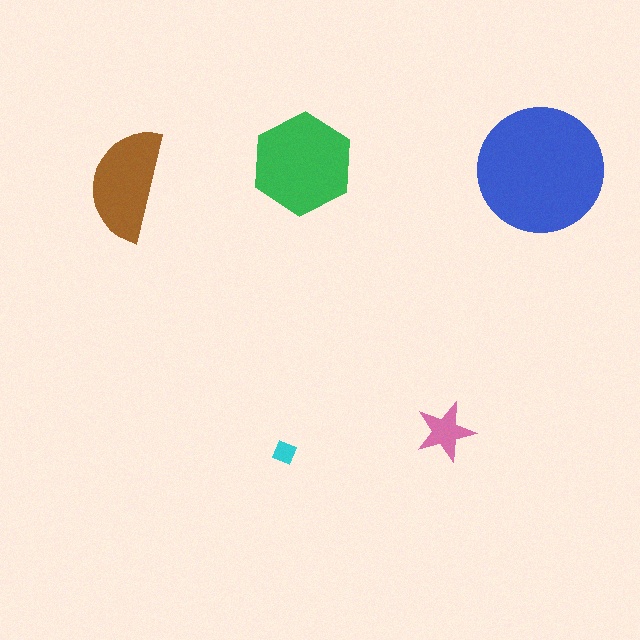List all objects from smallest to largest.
The cyan diamond, the pink star, the brown semicircle, the green hexagon, the blue circle.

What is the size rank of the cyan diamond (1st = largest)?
5th.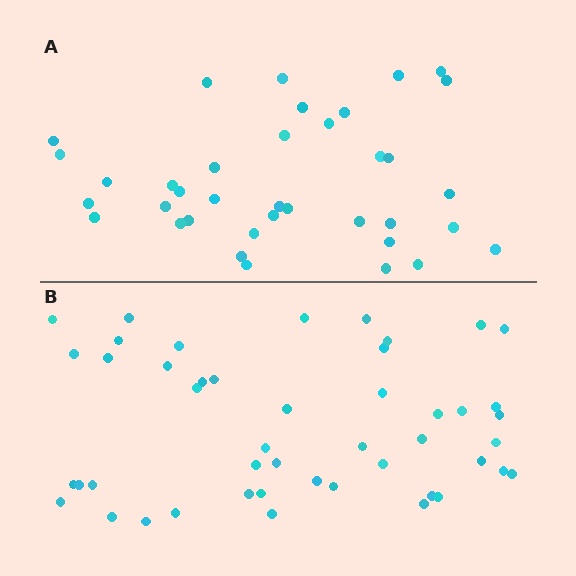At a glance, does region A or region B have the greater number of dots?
Region B (the bottom region) has more dots.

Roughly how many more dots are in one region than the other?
Region B has roughly 10 or so more dots than region A.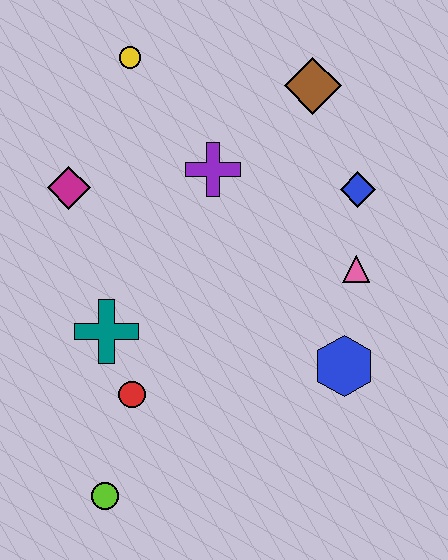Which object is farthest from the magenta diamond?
The blue hexagon is farthest from the magenta diamond.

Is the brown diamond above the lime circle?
Yes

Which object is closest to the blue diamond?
The pink triangle is closest to the blue diamond.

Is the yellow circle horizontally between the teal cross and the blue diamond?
Yes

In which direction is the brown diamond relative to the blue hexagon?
The brown diamond is above the blue hexagon.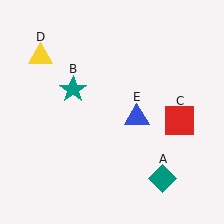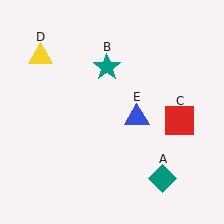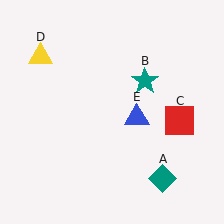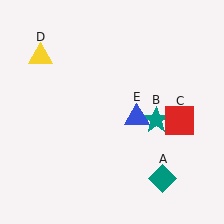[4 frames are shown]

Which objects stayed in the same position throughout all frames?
Teal diamond (object A) and red square (object C) and yellow triangle (object D) and blue triangle (object E) remained stationary.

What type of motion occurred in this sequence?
The teal star (object B) rotated clockwise around the center of the scene.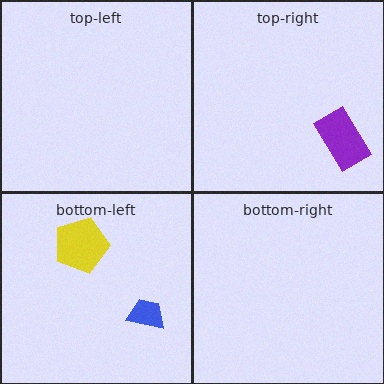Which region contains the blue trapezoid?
The bottom-left region.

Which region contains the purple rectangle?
The top-right region.